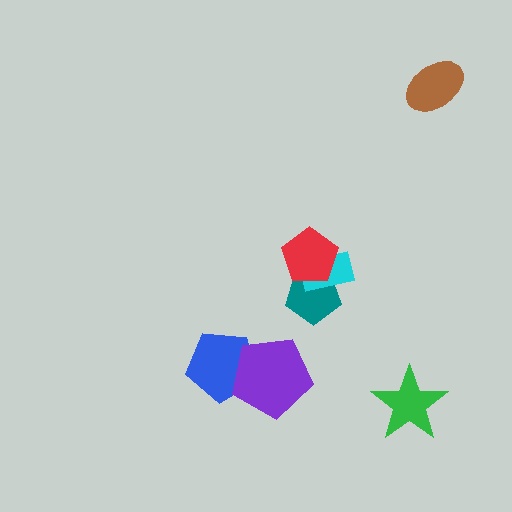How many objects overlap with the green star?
0 objects overlap with the green star.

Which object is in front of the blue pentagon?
The purple pentagon is in front of the blue pentagon.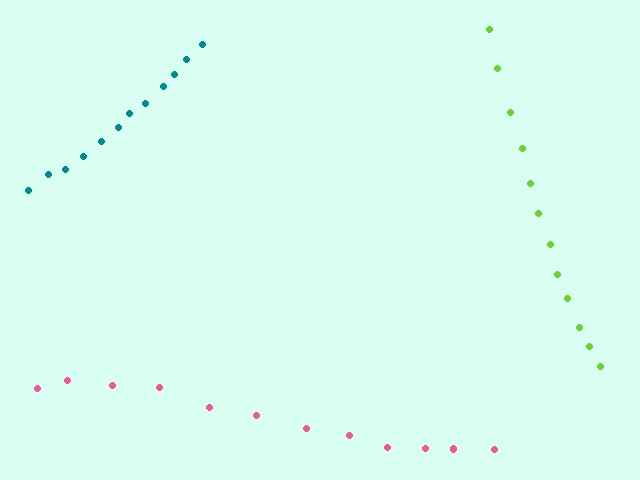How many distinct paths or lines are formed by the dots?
There are 3 distinct paths.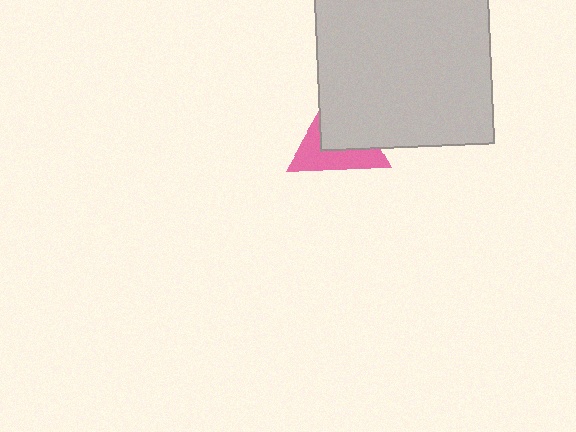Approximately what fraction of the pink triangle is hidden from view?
Roughly 54% of the pink triangle is hidden behind the light gray rectangle.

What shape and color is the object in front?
The object in front is a light gray rectangle.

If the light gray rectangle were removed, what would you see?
You would see the complete pink triangle.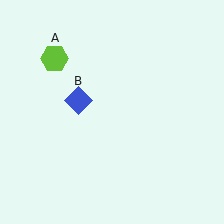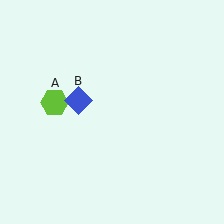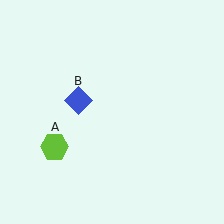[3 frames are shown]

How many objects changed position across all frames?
1 object changed position: lime hexagon (object A).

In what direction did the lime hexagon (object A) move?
The lime hexagon (object A) moved down.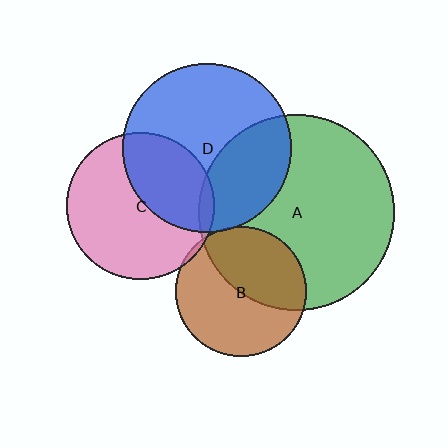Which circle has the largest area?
Circle A (green).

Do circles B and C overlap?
Yes.